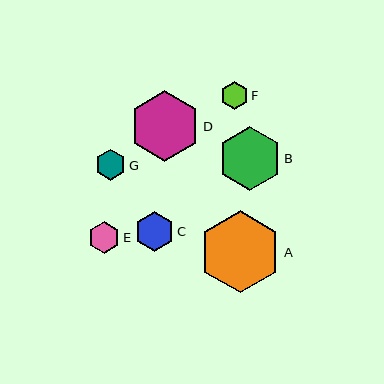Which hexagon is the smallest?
Hexagon F is the smallest with a size of approximately 27 pixels.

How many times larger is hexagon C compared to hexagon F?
Hexagon C is approximately 1.4 times the size of hexagon F.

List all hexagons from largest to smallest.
From largest to smallest: A, D, B, C, E, G, F.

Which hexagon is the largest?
Hexagon A is the largest with a size of approximately 82 pixels.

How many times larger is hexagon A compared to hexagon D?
Hexagon A is approximately 1.2 times the size of hexagon D.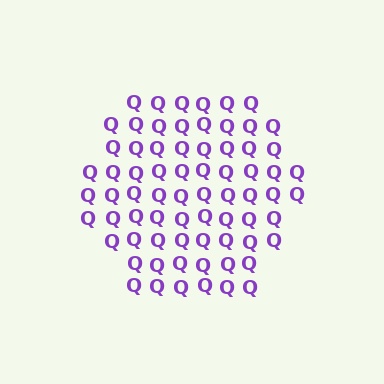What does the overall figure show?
The overall figure shows a hexagon.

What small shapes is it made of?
It is made of small letter Q's.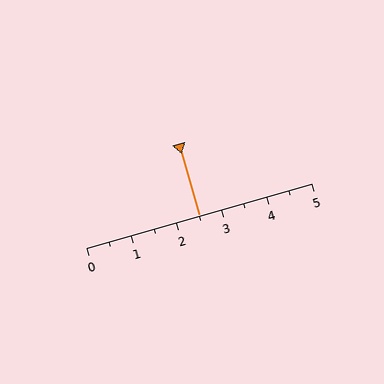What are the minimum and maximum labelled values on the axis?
The axis runs from 0 to 5.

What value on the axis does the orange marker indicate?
The marker indicates approximately 2.5.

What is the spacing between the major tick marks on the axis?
The major ticks are spaced 1 apart.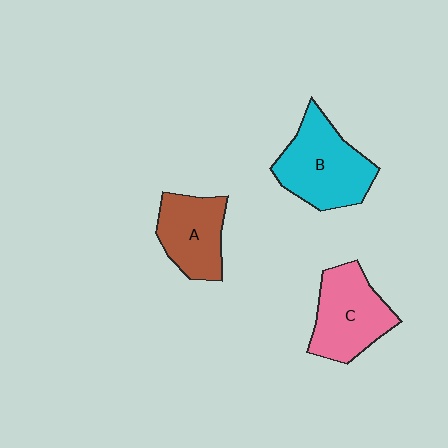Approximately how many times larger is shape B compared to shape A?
Approximately 1.3 times.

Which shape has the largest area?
Shape B (cyan).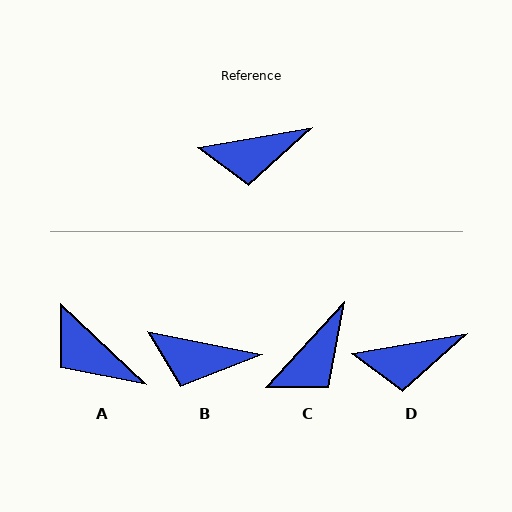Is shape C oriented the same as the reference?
No, it is off by about 38 degrees.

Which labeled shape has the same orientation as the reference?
D.